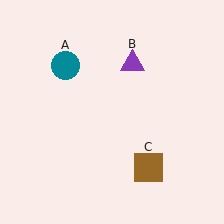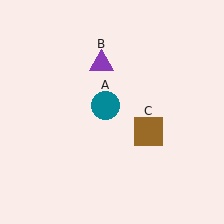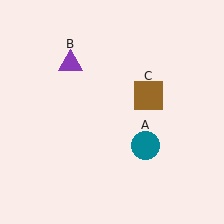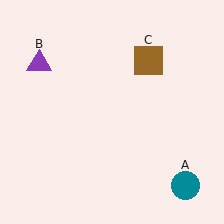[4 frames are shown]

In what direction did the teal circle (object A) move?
The teal circle (object A) moved down and to the right.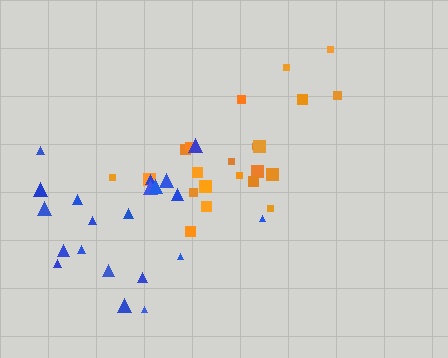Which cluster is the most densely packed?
Orange.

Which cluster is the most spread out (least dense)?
Blue.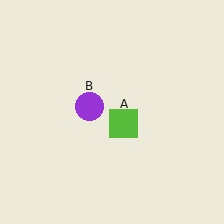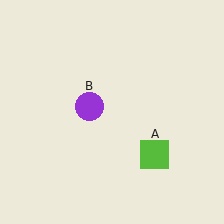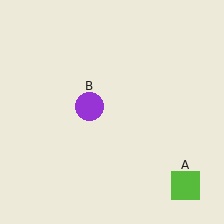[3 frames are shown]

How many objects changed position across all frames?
1 object changed position: lime square (object A).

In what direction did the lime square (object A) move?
The lime square (object A) moved down and to the right.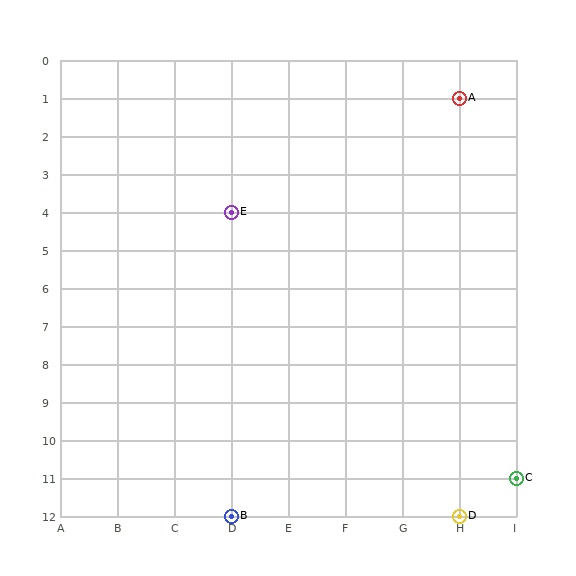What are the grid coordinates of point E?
Point E is at grid coordinates (D, 4).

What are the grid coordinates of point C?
Point C is at grid coordinates (I, 11).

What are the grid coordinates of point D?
Point D is at grid coordinates (H, 12).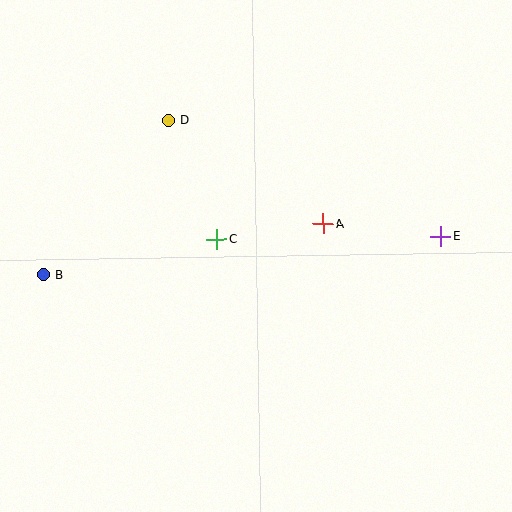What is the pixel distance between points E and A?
The distance between E and A is 118 pixels.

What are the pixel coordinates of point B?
Point B is at (43, 275).